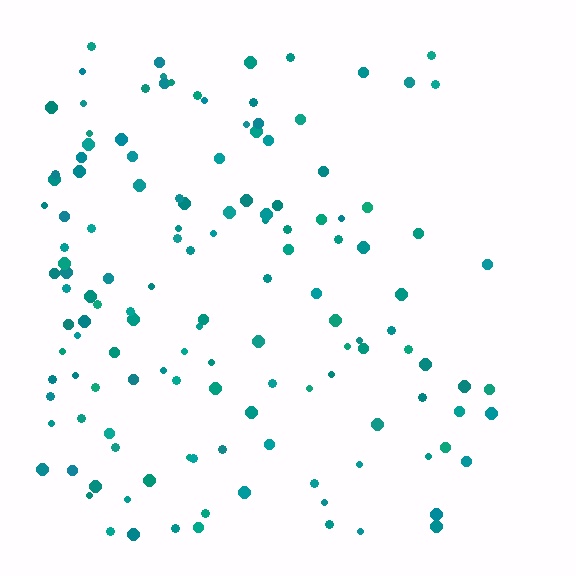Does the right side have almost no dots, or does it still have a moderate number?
Still a moderate number, just noticeably fewer than the left.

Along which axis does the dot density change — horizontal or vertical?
Horizontal.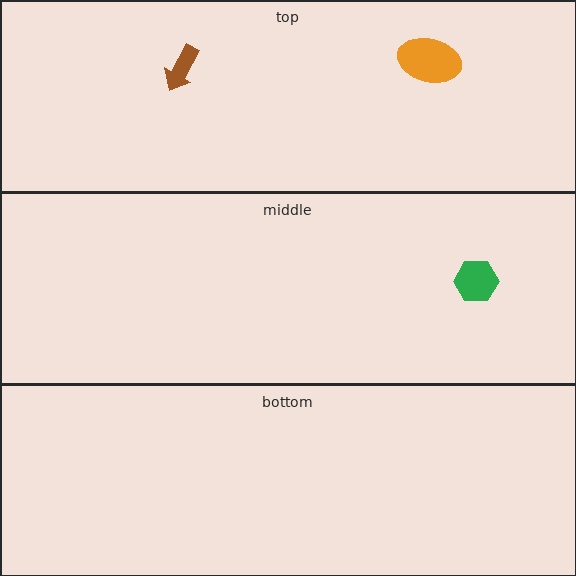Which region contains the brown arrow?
The top region.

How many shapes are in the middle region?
1.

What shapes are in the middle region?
The green hexagon.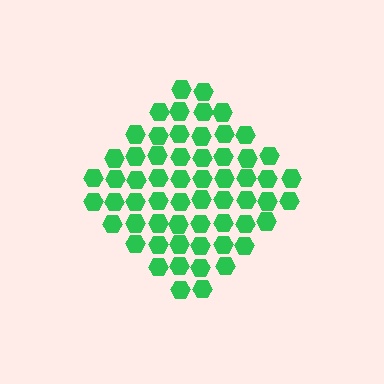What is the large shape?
The large shape is a diamond.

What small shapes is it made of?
It is made of small hexagons.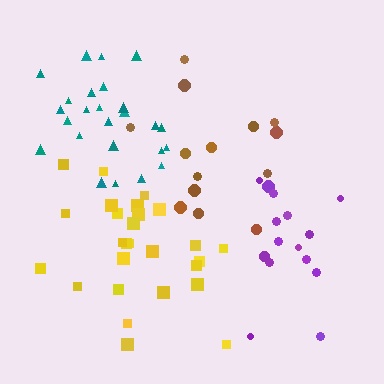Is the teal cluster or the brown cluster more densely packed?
Teal.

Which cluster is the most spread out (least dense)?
Brown.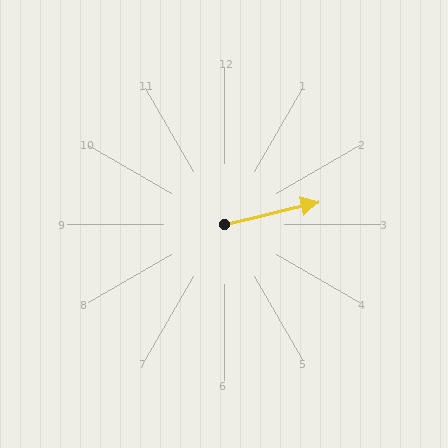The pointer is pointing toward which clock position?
Roughly 3 o'clock.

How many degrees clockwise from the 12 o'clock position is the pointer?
Approximately 77 degrees.